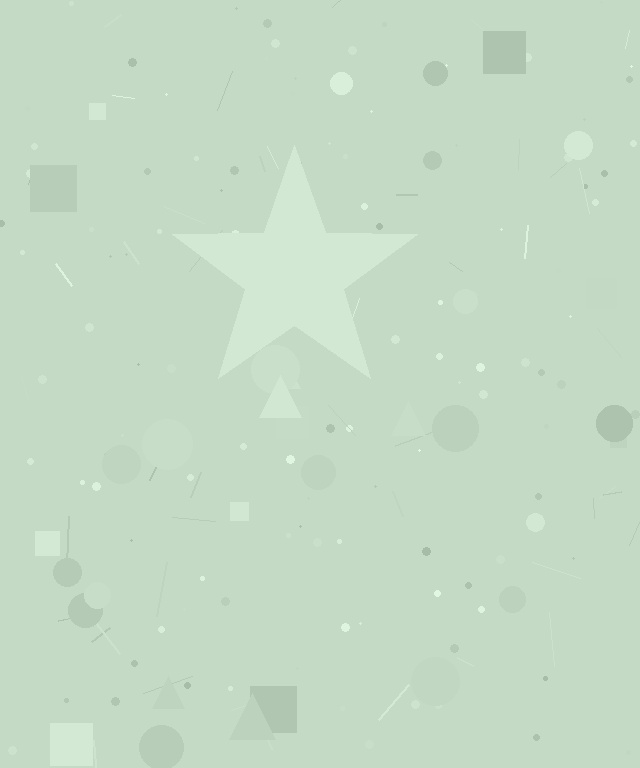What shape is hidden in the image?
A star is hidden in the image.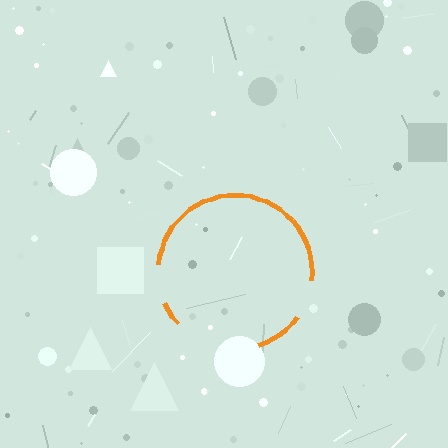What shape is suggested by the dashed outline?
The dashed outline suggests a circle.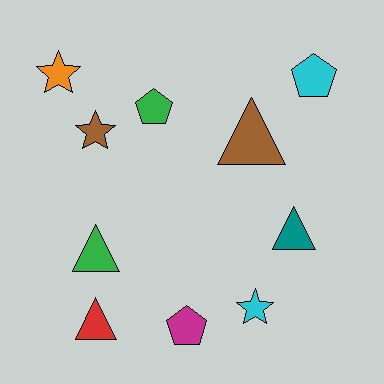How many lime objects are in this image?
There are no lime objects.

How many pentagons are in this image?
There are 3 pentagons.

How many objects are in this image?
There are 10 objects.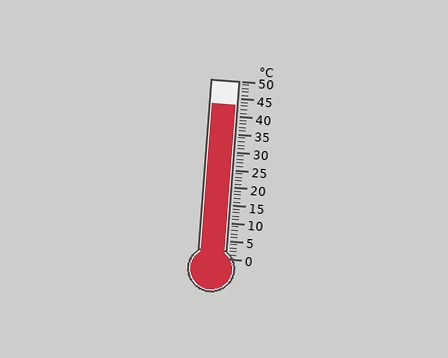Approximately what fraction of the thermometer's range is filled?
The thermometer is filled to approximately 85% of its range.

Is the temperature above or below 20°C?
The temperature is above 20°C.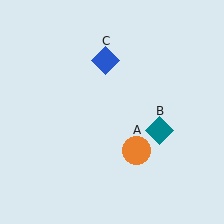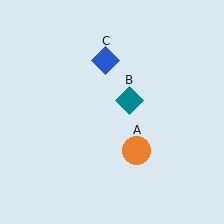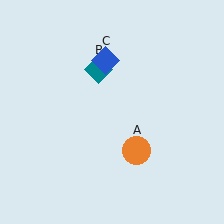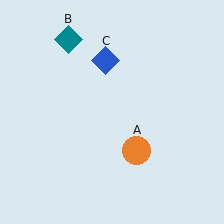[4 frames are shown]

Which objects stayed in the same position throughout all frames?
Orange circle (object A) and blue diamond (object C) remained stationary.